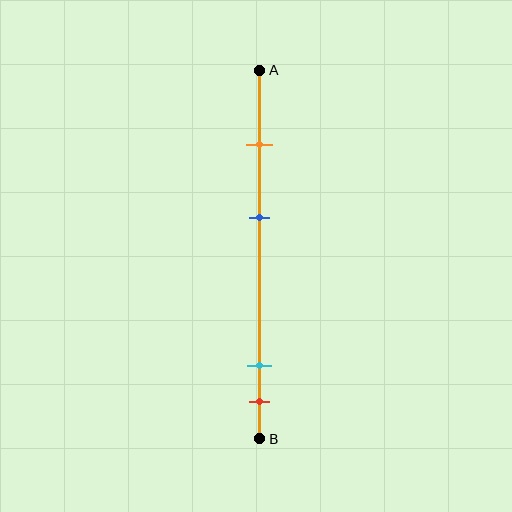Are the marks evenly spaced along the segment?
No, the marks are not evenly spaced.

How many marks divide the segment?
There are 4 marks dividing the segment.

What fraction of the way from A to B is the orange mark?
The orange mark is approximately 20% (0.2) of the way from A to B.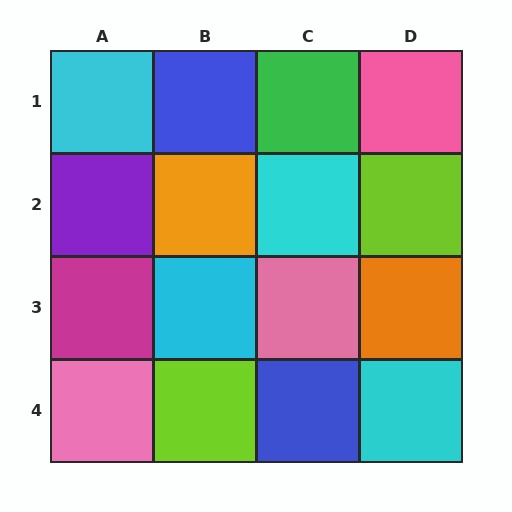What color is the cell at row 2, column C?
Cyan.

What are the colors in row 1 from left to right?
Cyan, blue, green, pink.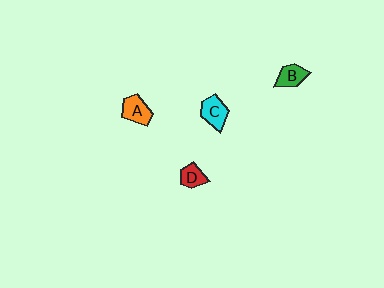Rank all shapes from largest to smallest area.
From largest to smallest: C (cyan), A (orange), B (green), D (red).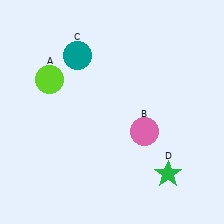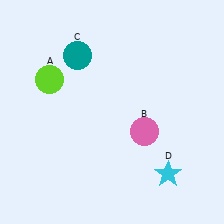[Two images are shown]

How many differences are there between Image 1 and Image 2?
There is 1 difference between the two images.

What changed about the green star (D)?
In Image 1, D is green. In Image 2, it changed to cyan.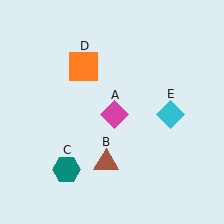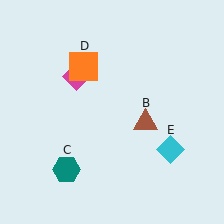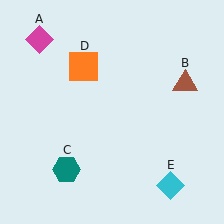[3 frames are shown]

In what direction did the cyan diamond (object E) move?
The cyan diamond (object E) moved down.